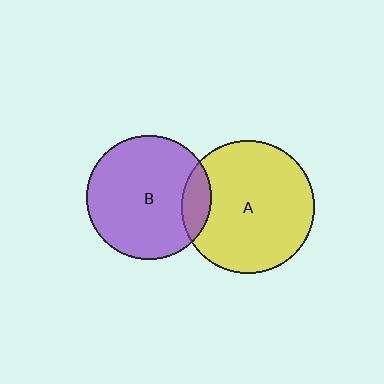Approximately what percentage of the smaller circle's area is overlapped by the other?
Approximately 15%.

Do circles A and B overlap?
Yes.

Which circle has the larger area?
Circle A (yellow).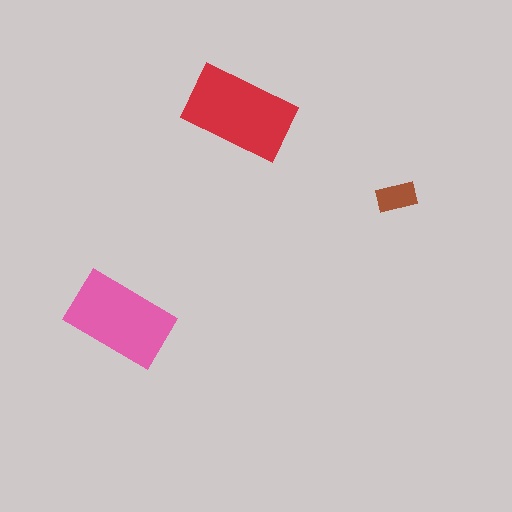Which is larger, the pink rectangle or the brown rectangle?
The pink one.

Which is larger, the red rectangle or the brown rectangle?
The red one.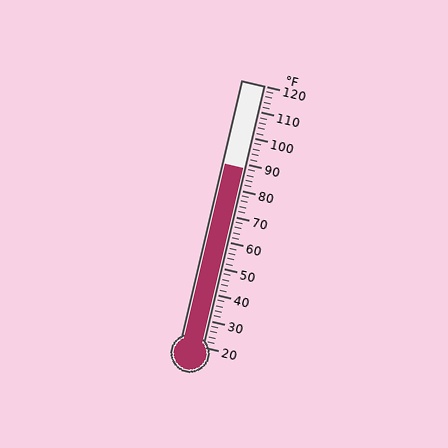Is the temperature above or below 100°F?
The temperature is below 100°F.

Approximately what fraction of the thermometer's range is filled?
The thermometer is filled to approximately 70% of its range.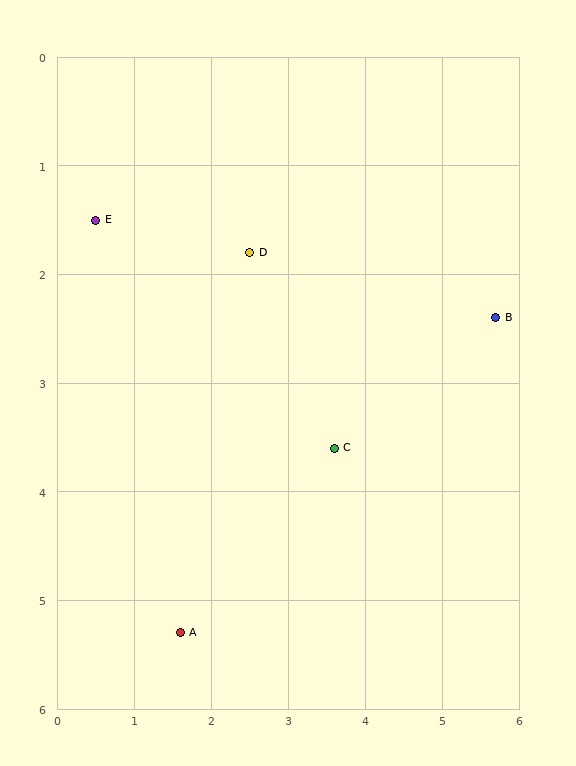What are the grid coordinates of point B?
Point B is at approximately (5.7, 2.4).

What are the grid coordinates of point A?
Point A is at approximately (1.6, 5.3).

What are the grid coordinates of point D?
Point D is at approximately (2.5, 1.8).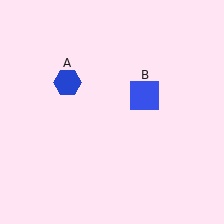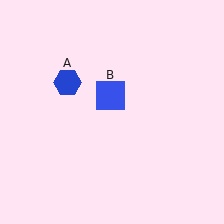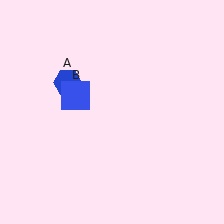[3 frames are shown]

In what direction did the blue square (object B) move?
The blue square (object B) moved left.